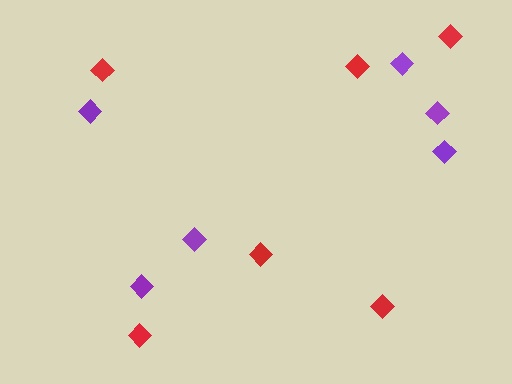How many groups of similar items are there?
There are 2 groups: one group of purple diamonds (6) and one group of red diamonds (6).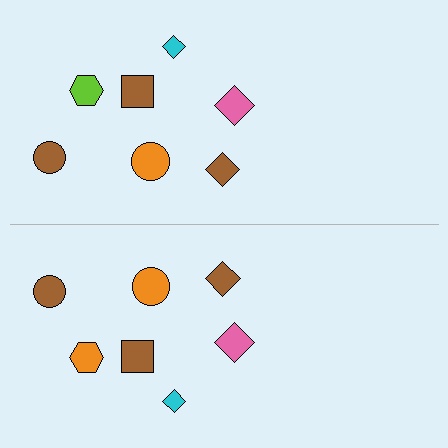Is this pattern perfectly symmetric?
No, the pattern is not perfectly symmetric. The orange hexagon on the bottom side breaks the symmetry — its mirror counterpart is lime.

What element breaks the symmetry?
The orange hexagon on the bottom side breaks the symmetry — its mirror counterpart is lime.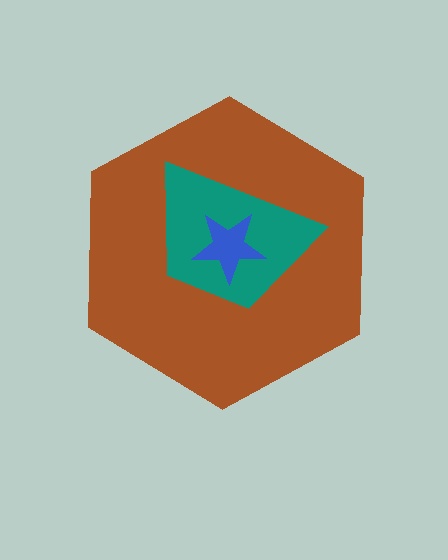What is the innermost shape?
The blue star.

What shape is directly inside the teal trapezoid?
The blue star.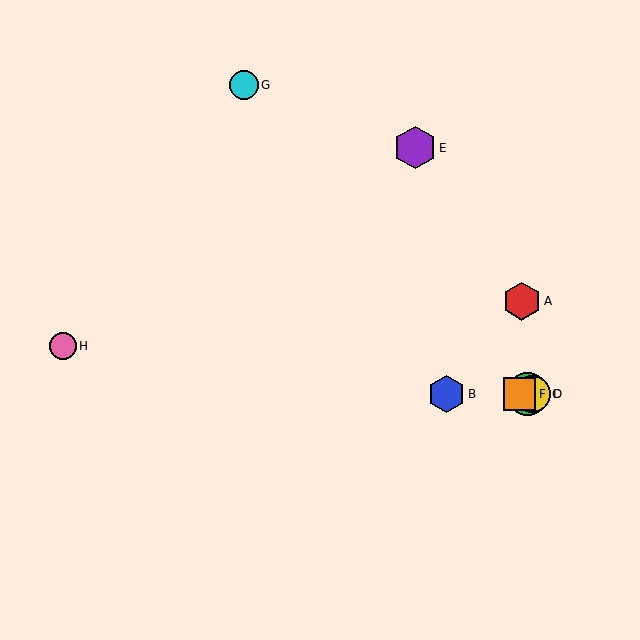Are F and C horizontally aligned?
Yes, both are at y≈394.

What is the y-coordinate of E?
Object E is at y≈148.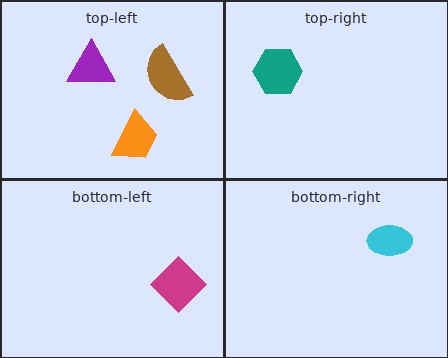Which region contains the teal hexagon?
The top-right region.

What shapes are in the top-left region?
The orange trapezoid, the purple triangle, the brown semicircle.